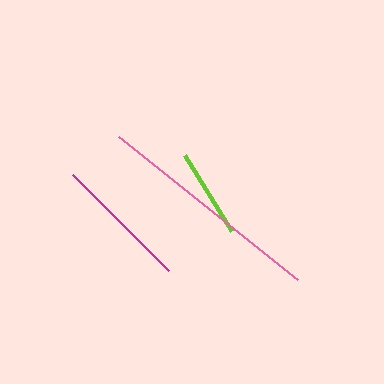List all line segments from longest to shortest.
From longest to shortest: pink, magenta, lime.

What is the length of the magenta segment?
The magenta segment is approximately 136 pixels long.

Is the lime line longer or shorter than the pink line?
The pink line is longer than the lime line.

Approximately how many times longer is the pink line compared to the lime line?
The pink line is approximately 2.6 times the length of the lime line.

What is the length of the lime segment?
The lime segment is approximately 89 pixels long.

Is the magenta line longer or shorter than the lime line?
The magenta line is longer than the lime line.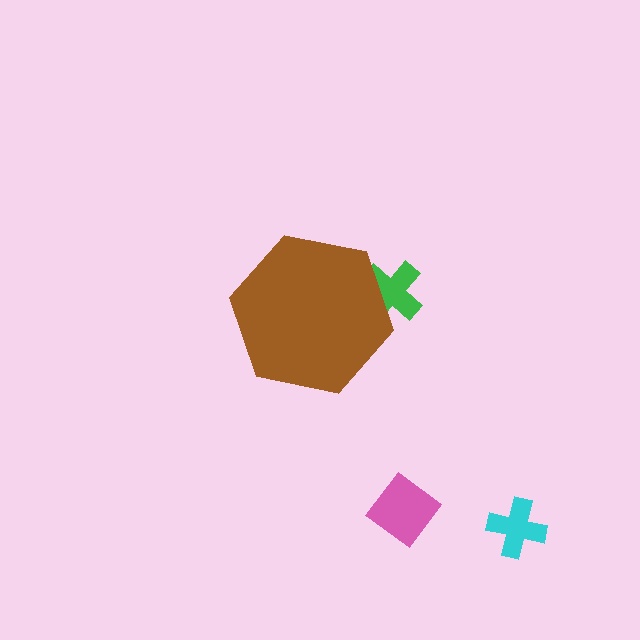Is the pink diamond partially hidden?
No, the pink diamond is fully visible.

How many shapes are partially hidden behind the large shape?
1 shape is partially hidden.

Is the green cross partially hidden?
Yes, the green cross is partially hidden behind the brown hexagon.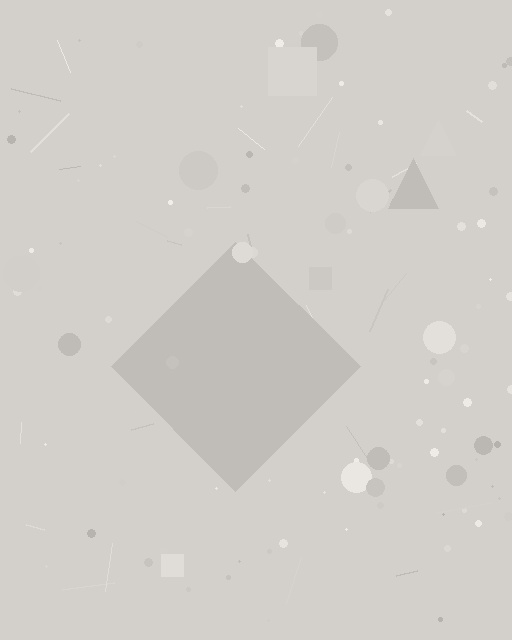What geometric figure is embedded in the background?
A diamond is embedded in the background.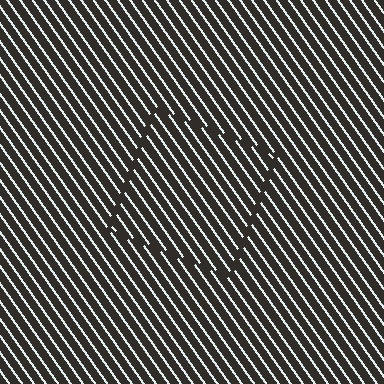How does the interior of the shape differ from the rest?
The interior of the shape contains the same grating, shifted by half a period — the contour is defined by the phase discontinuity where line-ends from the inner and outer gratings abut.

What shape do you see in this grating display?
An illusory square. The interior of the shape contains the same grating, shifted by half a period — the contour is defined by the phase discontinuity where line-ends from the inner and outer gratings abut.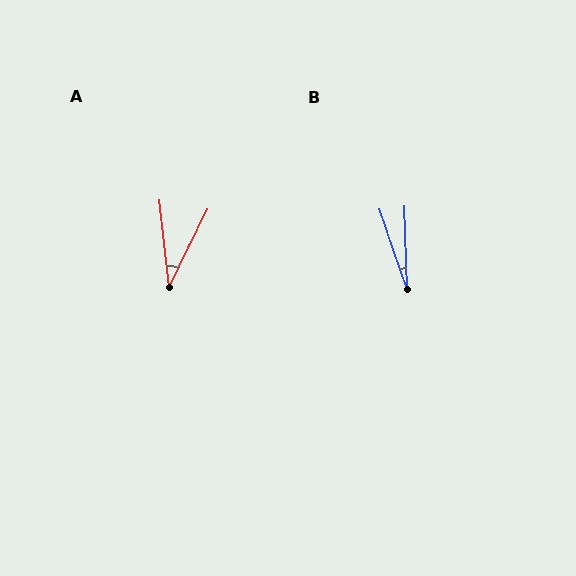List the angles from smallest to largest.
B (18°), A (32°).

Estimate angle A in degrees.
Approximately 32 degrees.